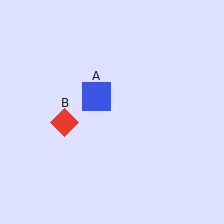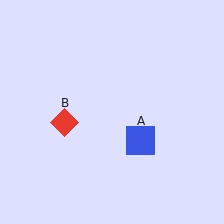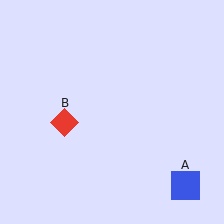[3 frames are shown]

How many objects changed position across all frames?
1 object changed position: blue square (object A).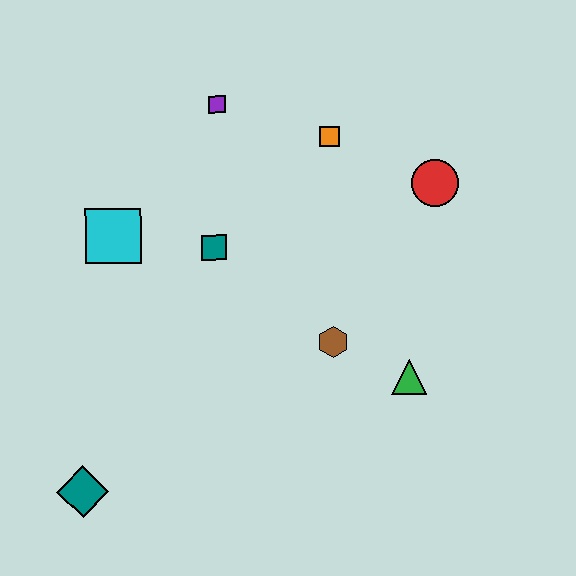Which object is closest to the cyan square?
The teal square is closest to the cyan square.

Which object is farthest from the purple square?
The teal diamond is farthest from the purple square.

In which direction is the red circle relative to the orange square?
The red circle is to the right of the orange square.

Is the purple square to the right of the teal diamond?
Yes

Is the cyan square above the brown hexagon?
Yes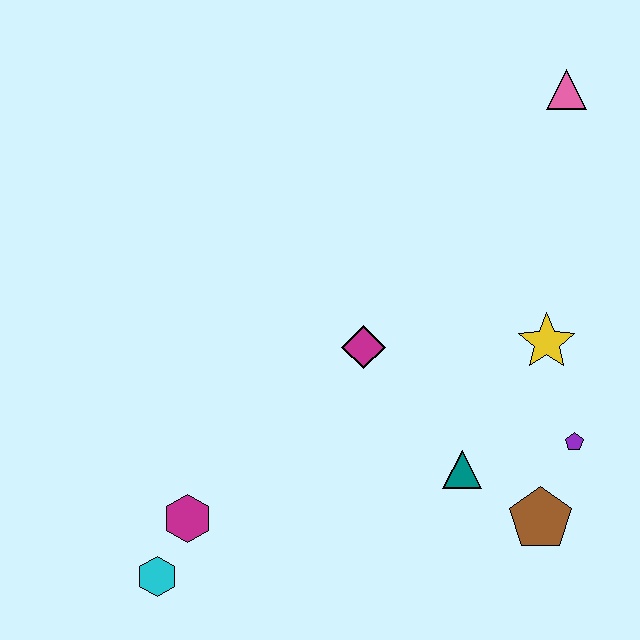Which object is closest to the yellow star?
The purple pentagon is closest to the yellow star.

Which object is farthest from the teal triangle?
The pink triangle is farthest from the teal triangle.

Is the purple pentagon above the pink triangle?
No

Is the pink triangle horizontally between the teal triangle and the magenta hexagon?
No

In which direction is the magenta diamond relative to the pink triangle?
The magenta diamond is below the pink triangle.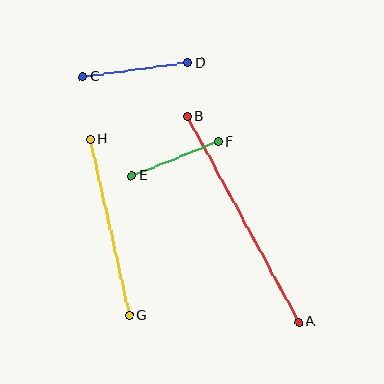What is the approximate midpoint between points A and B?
The midpoint is at approximately (243, 219) pixels.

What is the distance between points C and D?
The distance is approximately 105 pixels.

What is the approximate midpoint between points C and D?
The midpoint is at approximately (135, 70) pixels.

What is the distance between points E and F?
The distance is approximately 92 pixels.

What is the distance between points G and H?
The distance is approximately 181 pixels.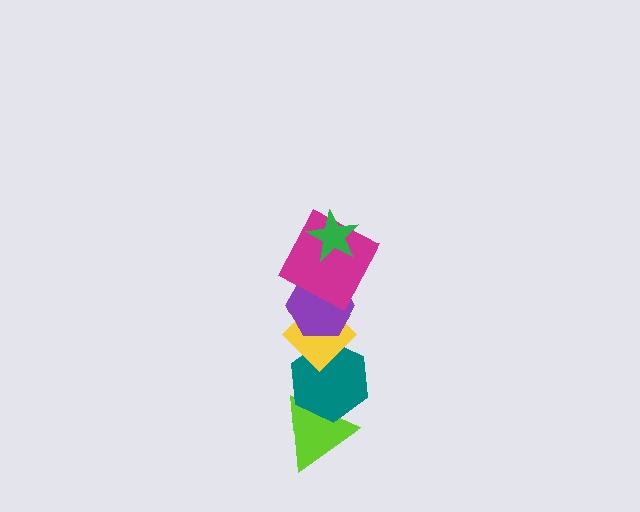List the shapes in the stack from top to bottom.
From top to bottom: the green star, the magenta square, the purple hexagon, the yellow diamond, the teal hexagon, the lime triangle.